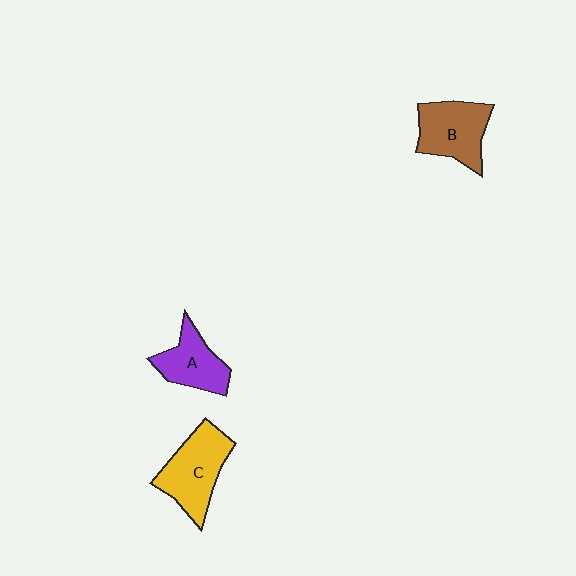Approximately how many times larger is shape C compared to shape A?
Approximately 1.4 times.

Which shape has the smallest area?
Shape A (purple).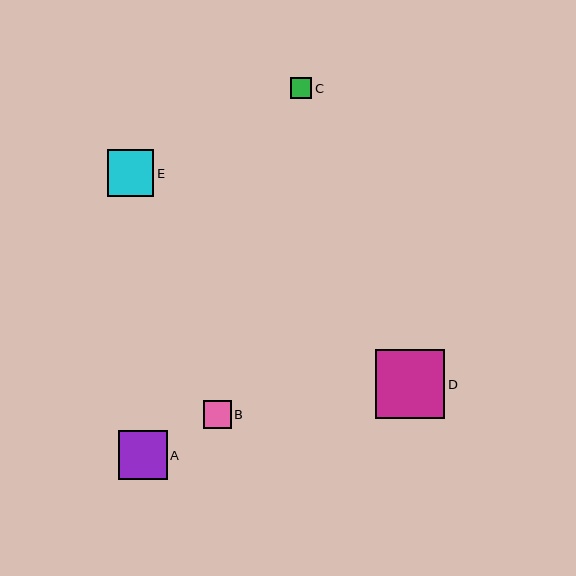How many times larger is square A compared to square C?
Square A is approximately 2.3 times the size of square C.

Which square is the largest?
Square D is the largest with a size of approximately 69 pixels.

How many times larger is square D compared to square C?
Square D is approximately 3.3 times the size of square C.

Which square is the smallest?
Square C is the smallest with a size of approximately 21 pixels.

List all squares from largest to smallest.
From largest to smallest: D, A, E, B, C.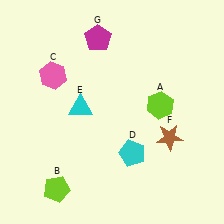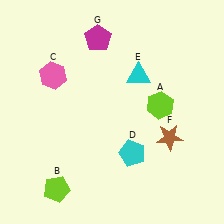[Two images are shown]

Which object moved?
The cyan triangle (E) moved right.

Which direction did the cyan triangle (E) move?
The cyan triangle (E) moved right.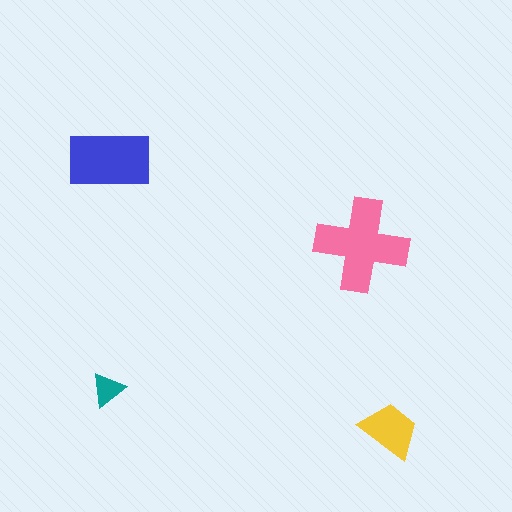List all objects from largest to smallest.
The pink cross, the blue rectangle, the yellow trapezoid, the teal triangle.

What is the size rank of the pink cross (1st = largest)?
1st.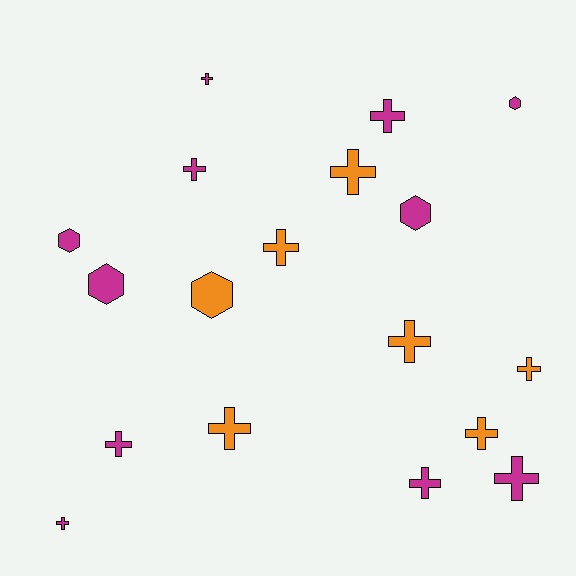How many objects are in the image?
There are 18 objects.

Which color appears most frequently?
Magenta, with 11 objects.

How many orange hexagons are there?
There is 1 orange hexagon.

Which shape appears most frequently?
Cross, with 13 objects.